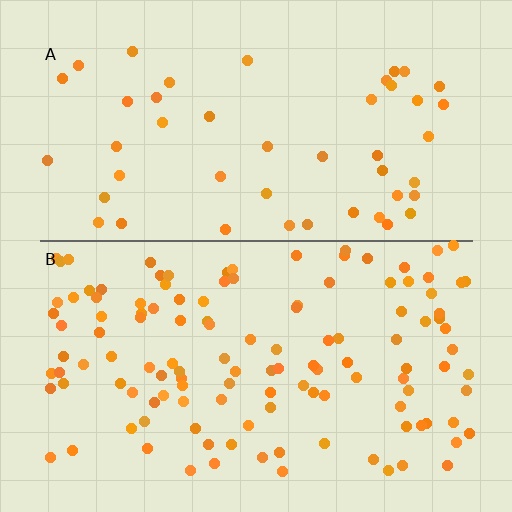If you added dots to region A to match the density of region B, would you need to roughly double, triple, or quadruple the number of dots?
Approximately triple.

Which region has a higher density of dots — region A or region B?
B (the bottom).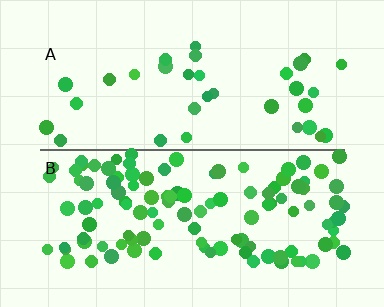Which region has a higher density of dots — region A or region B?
B (the bottom).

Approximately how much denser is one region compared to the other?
Approximately 3.2× — region B over region A.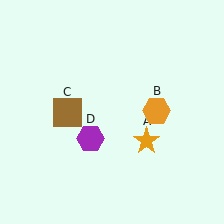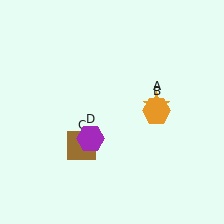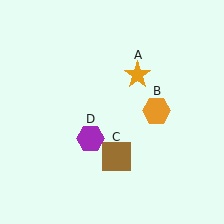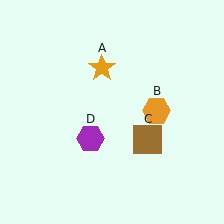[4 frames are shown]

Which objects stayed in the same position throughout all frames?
Orange hexagon (object B) and purple hexagon (object D) remained stationary.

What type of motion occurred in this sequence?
The orange star (object A), brown square (object C) rotated counterclockwise around the center of the scene.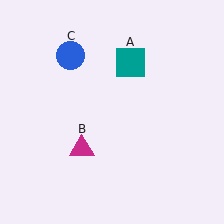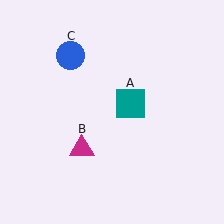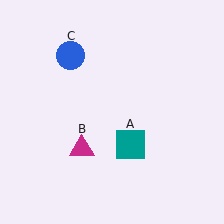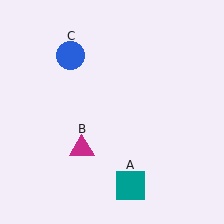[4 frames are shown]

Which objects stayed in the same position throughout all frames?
Magenta triangle (object B) and blue circle (object C) remained stationary.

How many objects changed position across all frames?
1 object changed position: teal square (object A).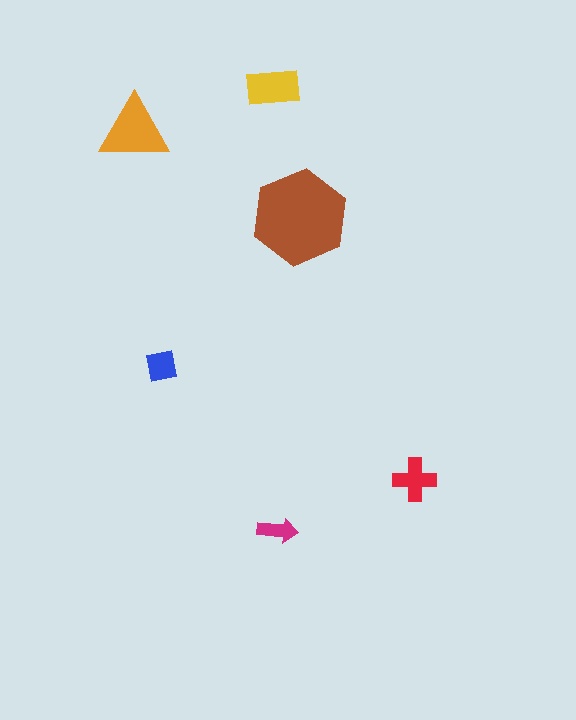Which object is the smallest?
The magenta arrow.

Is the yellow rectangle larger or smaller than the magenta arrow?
Larger.